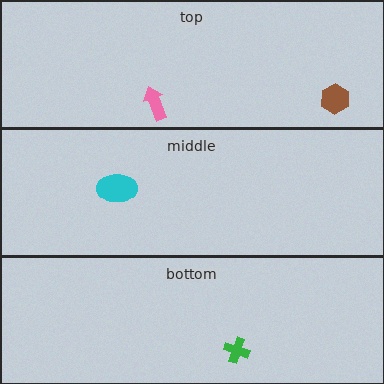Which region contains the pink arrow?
The top region.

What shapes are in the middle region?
The cyan ellipse.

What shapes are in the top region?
The pink arrow, the brown hexagon.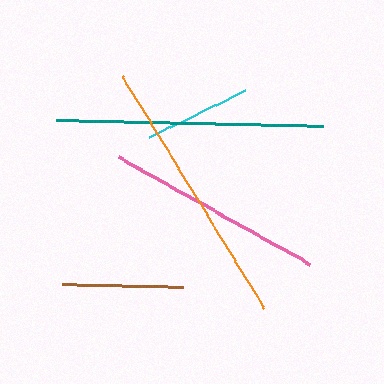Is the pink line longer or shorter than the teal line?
The teal line is longer than the pink line.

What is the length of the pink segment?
The pink segment is approximately 220 pixels long.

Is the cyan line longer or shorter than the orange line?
The orange line is longer than the cyan line.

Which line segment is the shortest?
The cyan line is the shortest at approximately 108 pixels.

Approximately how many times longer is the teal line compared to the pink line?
The teal line is approximately 1.2 times the length of the pink line.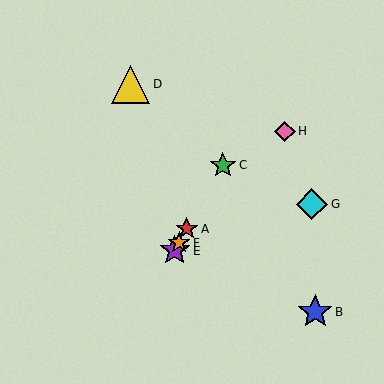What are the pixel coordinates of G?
Object G is at (312, 204).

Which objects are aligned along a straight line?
Objects A, C, E, F are aligned along a straight line.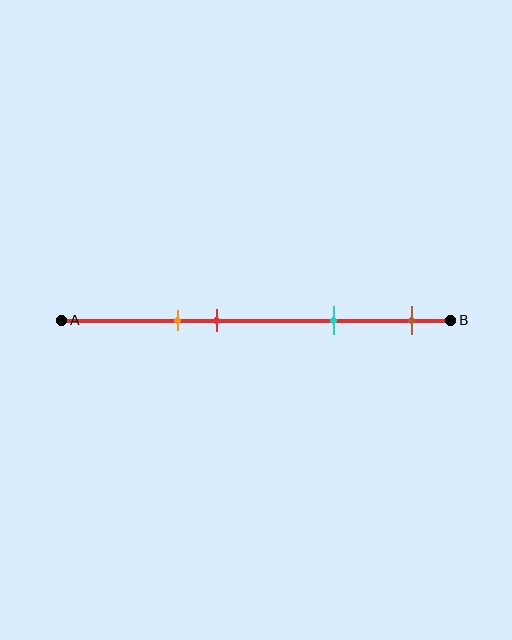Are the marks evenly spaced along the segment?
No, the marks are not evenly spaced.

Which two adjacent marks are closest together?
The orange and red marks are the closest adjacent pair.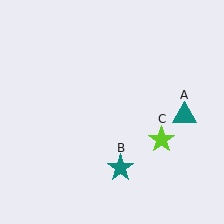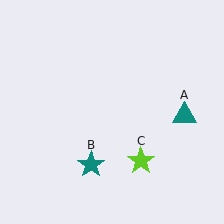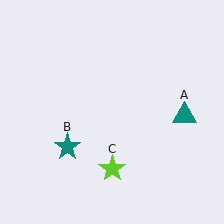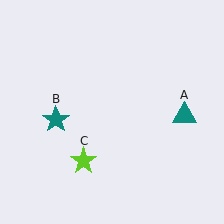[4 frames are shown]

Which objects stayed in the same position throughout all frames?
Teal triangle (object A) remained stationary.